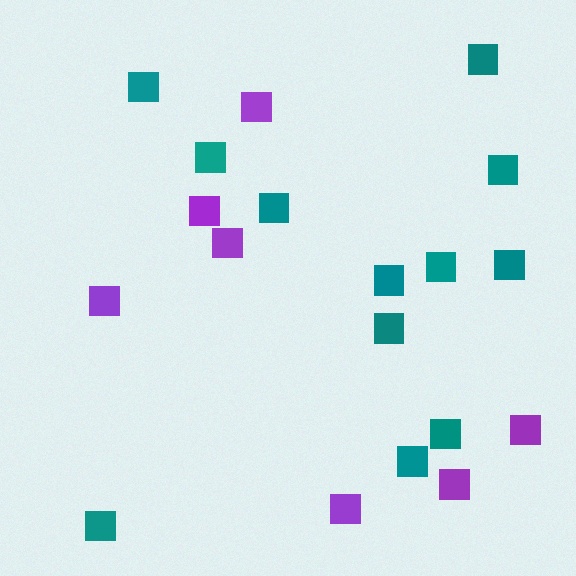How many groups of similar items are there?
There are 2 groups: one group of teal squares (12) and one group of purple squares (7).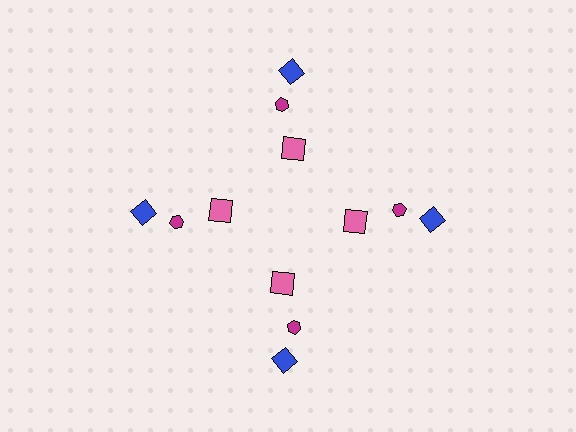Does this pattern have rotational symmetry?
Yes, this pattern has 4-fold rotational symmetry. It looks the same after rotating 90 degrees around the center.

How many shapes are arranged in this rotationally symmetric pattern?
There are 12 shapes, arranged in 4 groups of 3.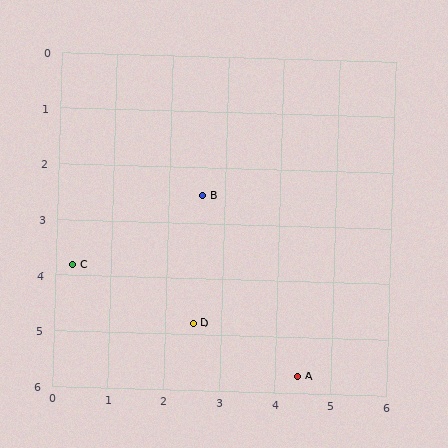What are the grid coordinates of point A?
Point A is at approximately (4.4, 5.7).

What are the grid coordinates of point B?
Point B is at approximately (2.6, 2.5).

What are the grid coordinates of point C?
Point C is at approximately (0.3, 3.8).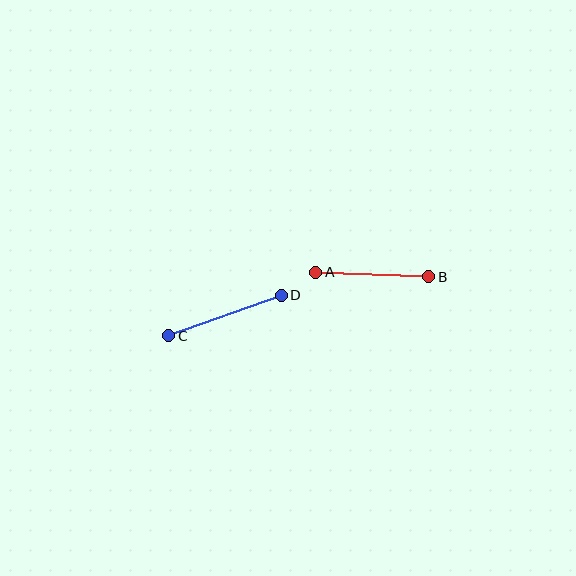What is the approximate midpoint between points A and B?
The midpoint is at approximately (372, 275) pixels.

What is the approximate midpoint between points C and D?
The midpoint is at approximately (225, 316) pixels.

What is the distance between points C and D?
The distance is approximately 119 pixels.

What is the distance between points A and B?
The distance is approximately 113 pixels.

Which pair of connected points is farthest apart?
Points C and D are farthest apart.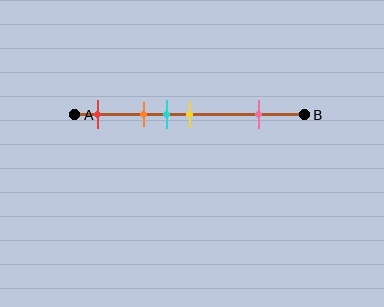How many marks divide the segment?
There are 5 marks dividing the segment.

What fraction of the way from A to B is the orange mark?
The orange mark is approximately 30% (0.3) of the way from A to B.